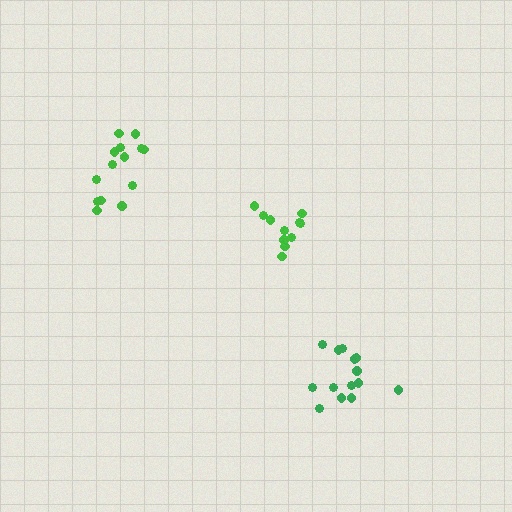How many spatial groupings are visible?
There are 3 spatial groupings.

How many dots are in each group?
Group 1: 14 dots, Group 2: 11 dots, Group 3: 14 dots (39 total).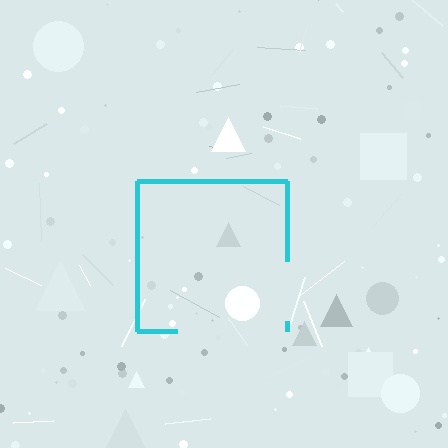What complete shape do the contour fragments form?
The contour fragments form a square.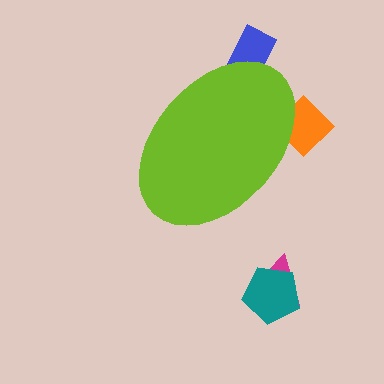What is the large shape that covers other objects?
A lime ellipse.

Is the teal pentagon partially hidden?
No, the teal pentagon is fully visible.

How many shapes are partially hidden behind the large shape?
2 shapes are partially hidden.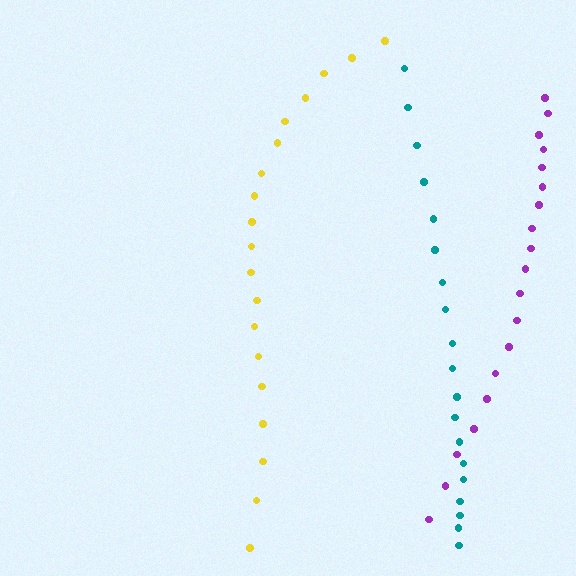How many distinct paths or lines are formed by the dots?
There are 3 distinct paths.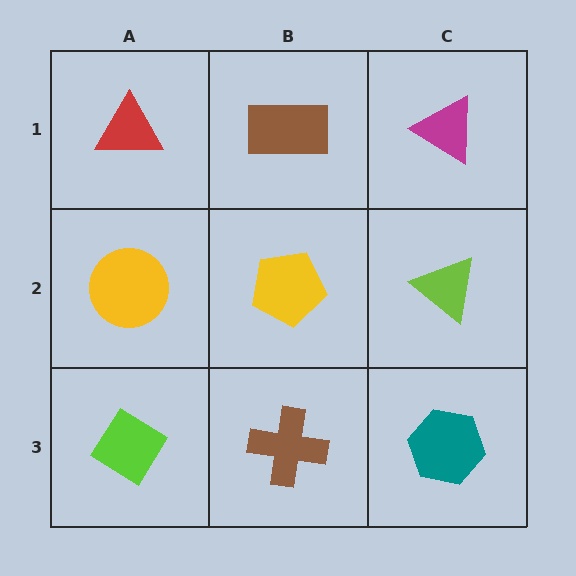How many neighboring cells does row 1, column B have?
3.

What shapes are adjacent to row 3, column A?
A yellow circle (row 2, column A), a brown cross (row 3, column B).